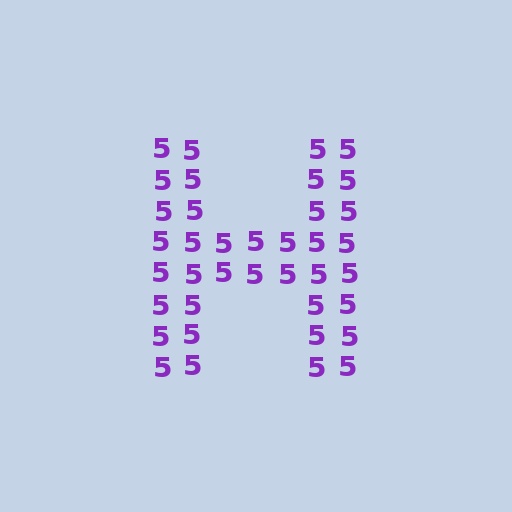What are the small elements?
The small elements are digit 5's.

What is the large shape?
The large shape is the letter H.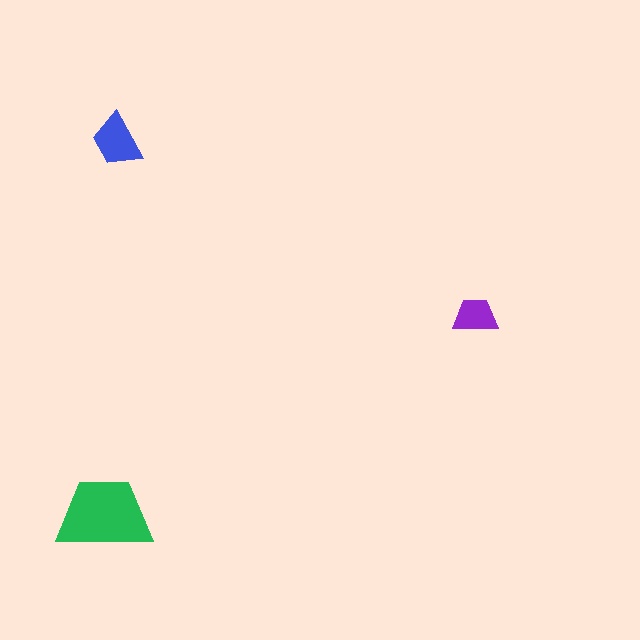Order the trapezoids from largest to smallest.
the green one, the blue one, the purple one.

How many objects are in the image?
There are 3 objects in the image.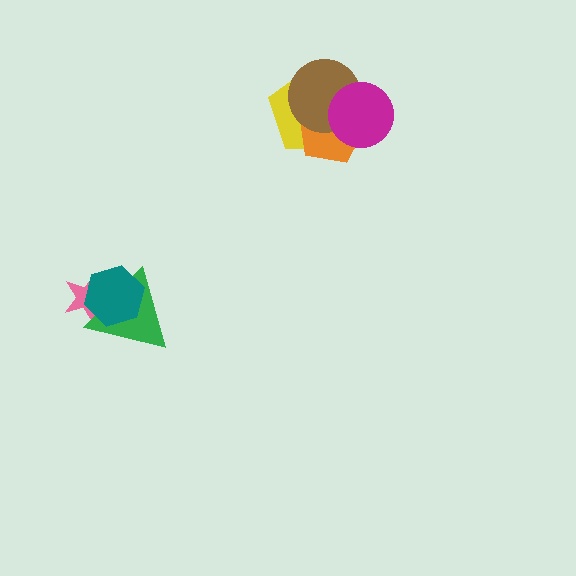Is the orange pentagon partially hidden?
Yes, it is partially covered by another shape.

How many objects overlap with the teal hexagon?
2 objects overlap with the teal hexagon.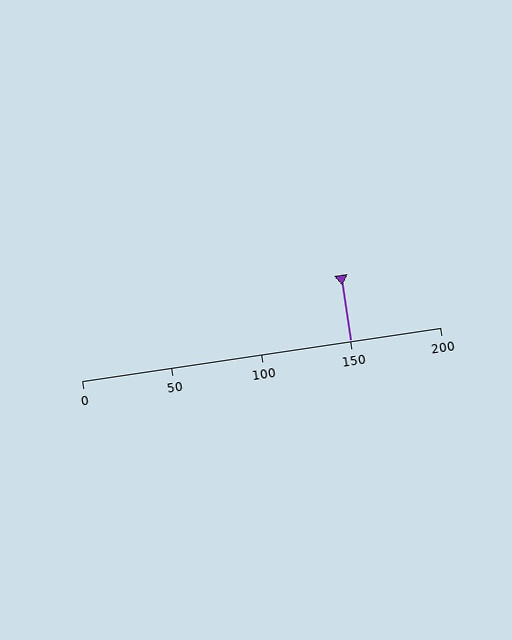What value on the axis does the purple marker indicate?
The marker indicates approximately 150.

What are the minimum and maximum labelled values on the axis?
The axis runs from 0 to 200.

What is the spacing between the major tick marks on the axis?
The major ticks are spaced 50 apart.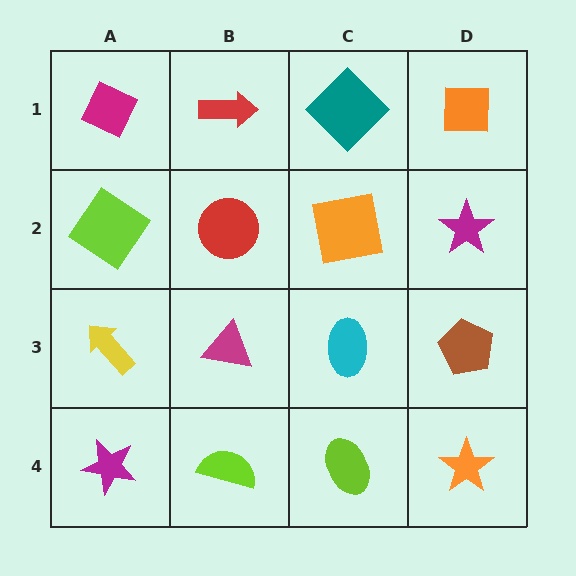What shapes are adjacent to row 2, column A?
A magenta diamond (row 1, column A), a yellow arrow (row 3, column A), a red circle (row 2, column B).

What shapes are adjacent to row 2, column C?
A teal diamond (row 1, column C), a cyan ellipse (row 3, column C), a red circle (row 2, column B), a magenta star (row 2, column D).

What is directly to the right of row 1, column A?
A red arrow.